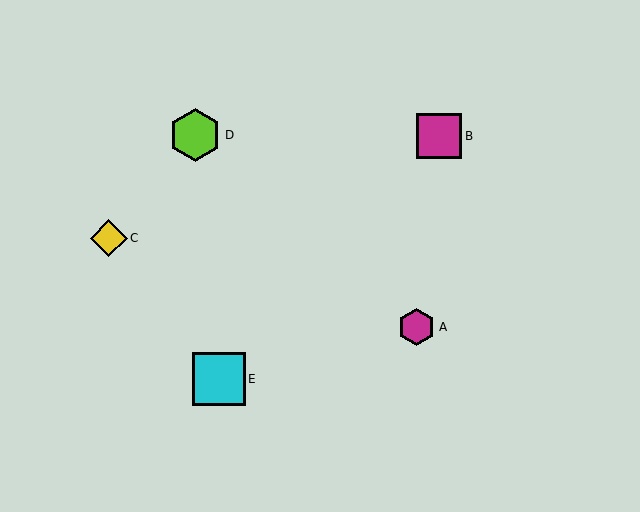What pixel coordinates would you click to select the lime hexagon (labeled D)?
Click at (195, 135) to select the lime hexagon D.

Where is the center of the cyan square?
The center of the cyan square is at (219, 379).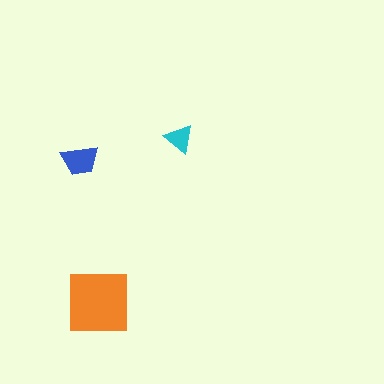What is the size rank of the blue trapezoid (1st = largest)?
2nd.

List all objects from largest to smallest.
The orange square, the blue trapezoid, the cyan triangle.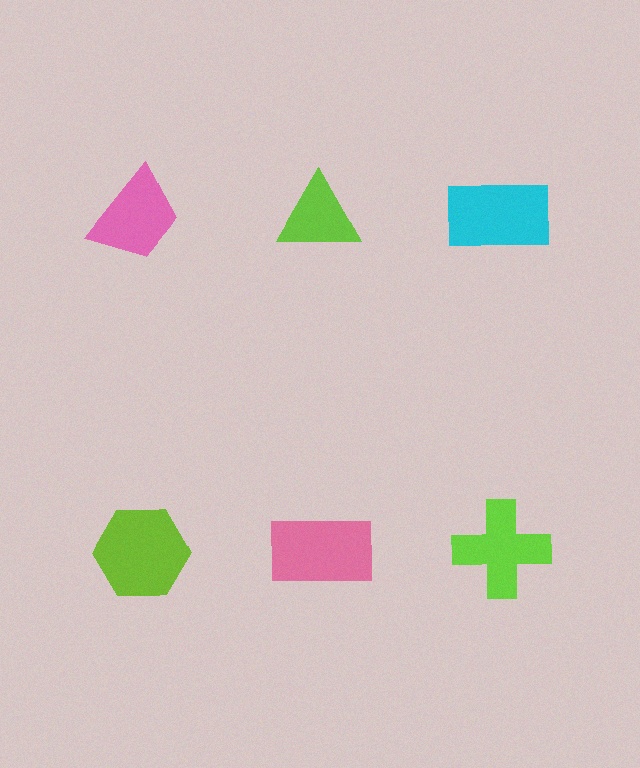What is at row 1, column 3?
A cyan rectangle.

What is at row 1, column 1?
A pink trapezoid.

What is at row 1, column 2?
A lime triangle.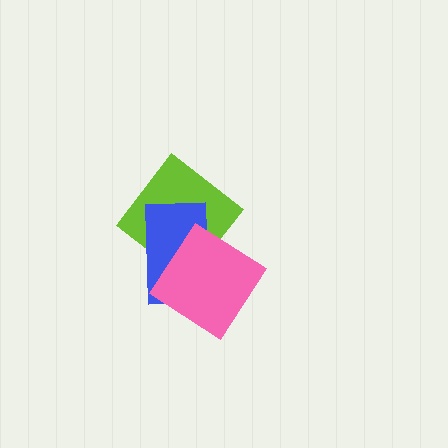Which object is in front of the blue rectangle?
The pink diamond is in front of the blue rectangle.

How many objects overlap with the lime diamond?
2 objects overlap with the lime diamond.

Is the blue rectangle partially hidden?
Yes, it is partially covered by another shape.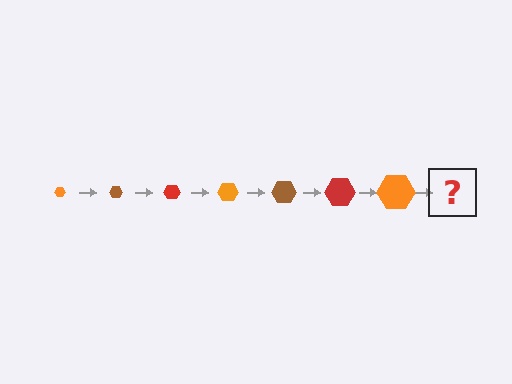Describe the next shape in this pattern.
It should be a brown hexagon, larger than the previous one.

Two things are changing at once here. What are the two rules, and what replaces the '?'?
The two rules are that the hexagon grows larger each step and the color cycles through orange, brown, and red. The '?' should be a brown hexagon, larger than the previous one.